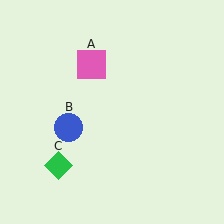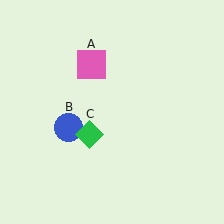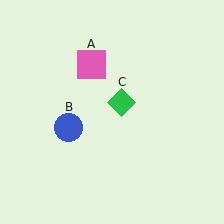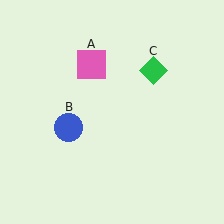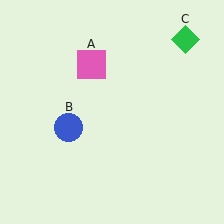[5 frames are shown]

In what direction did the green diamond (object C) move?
The green diamond (object C) moved up and to the right.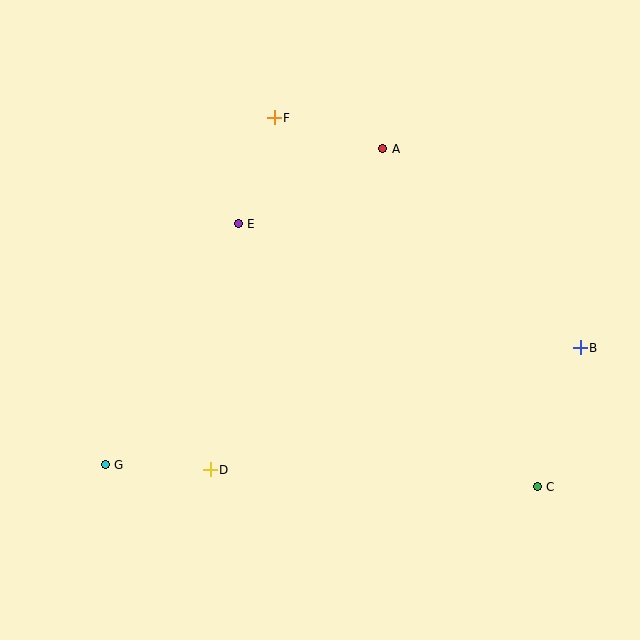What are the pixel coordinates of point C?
Point C is at (537, 487).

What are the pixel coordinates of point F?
Point F is at (274, 118).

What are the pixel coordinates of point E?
Point E is at (238, 224).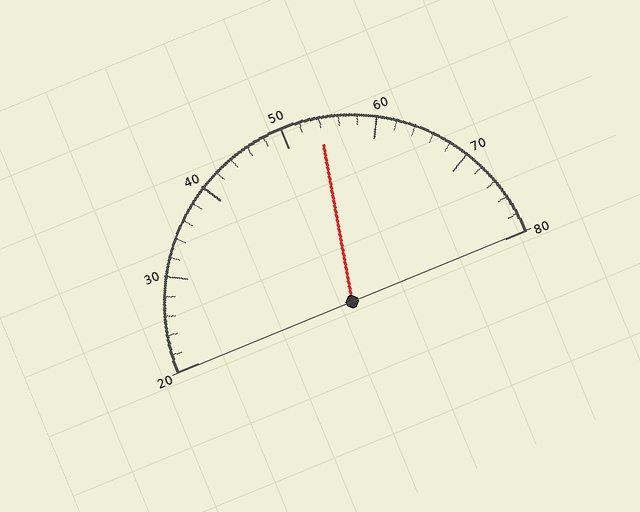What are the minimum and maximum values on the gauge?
The gauge ranges from 20 to 80.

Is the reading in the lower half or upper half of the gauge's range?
The reading is in the upper half of the range (20 to 80).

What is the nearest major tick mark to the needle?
The nearest major tick mark is 50.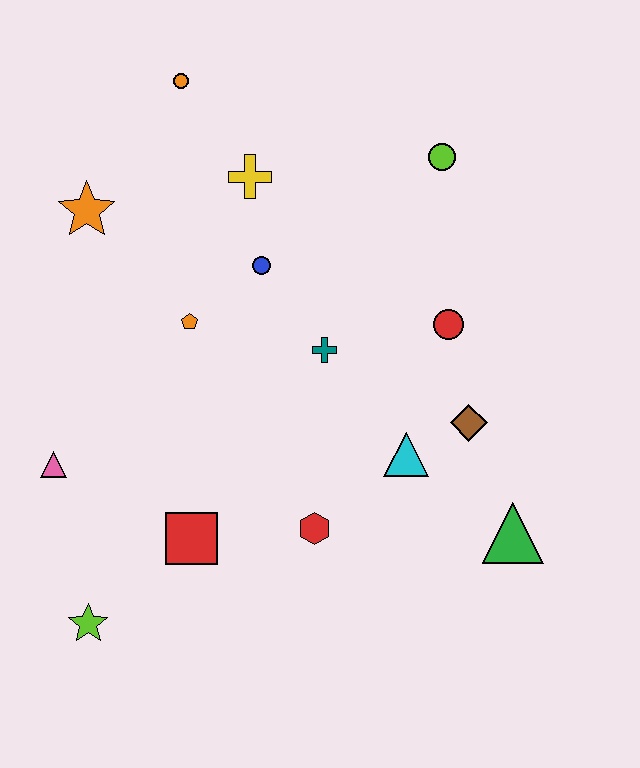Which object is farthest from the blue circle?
The lime star is farthest from the blue circle.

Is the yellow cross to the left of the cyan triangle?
Yes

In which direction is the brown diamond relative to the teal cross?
The brown diamond is to the right of the teal cross.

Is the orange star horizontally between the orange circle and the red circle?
No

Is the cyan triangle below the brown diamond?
Yes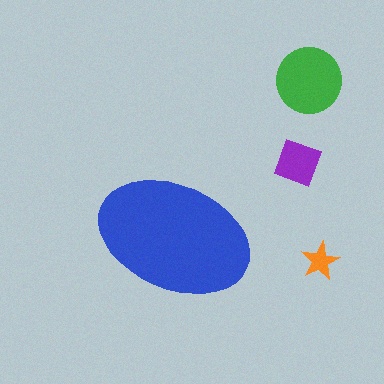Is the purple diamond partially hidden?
No, the purple diamond is fully visible.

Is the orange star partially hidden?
No, the orange star is fully visible.